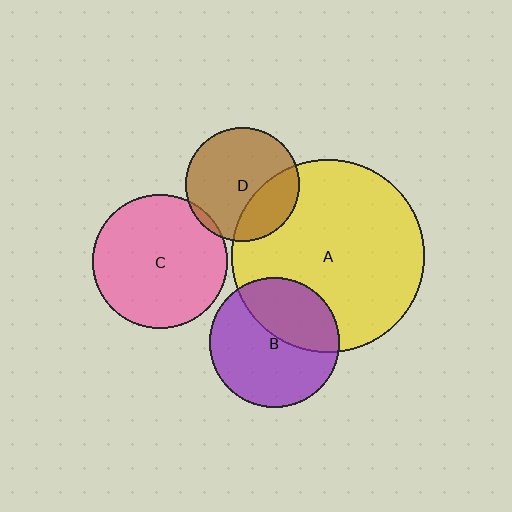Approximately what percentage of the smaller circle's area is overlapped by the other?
Approximately 30%.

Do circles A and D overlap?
Yes.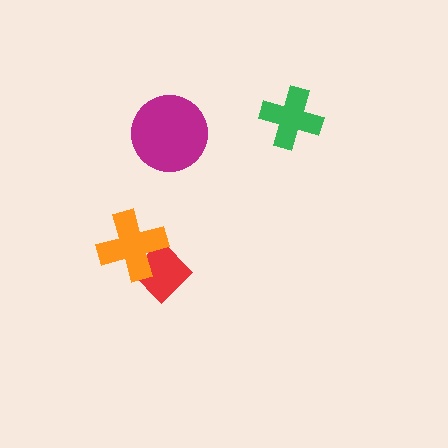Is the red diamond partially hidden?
Yes, it is partially covered by another shape.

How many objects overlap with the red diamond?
1 object overlaps with the red diamond.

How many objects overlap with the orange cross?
1 object overlaps with the orange cross.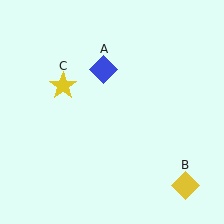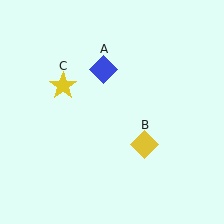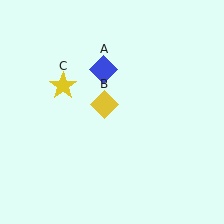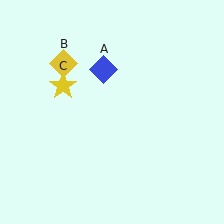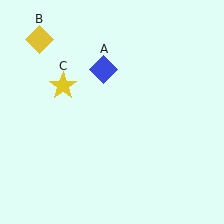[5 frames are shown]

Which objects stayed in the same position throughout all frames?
Blue diamond (object A) and yellow star (object C) remained stationary.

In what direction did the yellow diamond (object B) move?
The yellow diamond (object B) moved up and to the left.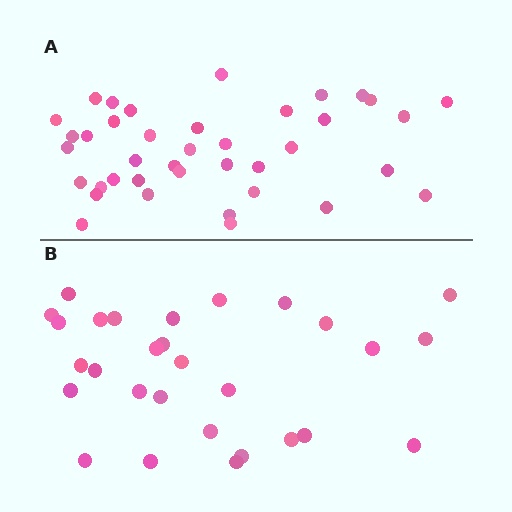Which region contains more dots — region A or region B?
Region A (the top region) has more dots.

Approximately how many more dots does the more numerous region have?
Region A has roughly 10 or so more dots than region B.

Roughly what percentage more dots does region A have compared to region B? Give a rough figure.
About 35% more.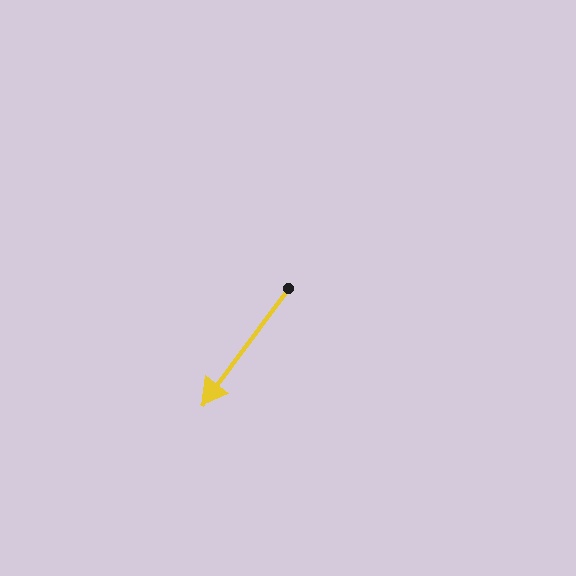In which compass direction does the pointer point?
Southwest.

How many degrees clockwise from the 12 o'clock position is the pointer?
Approximately 216 degrees.